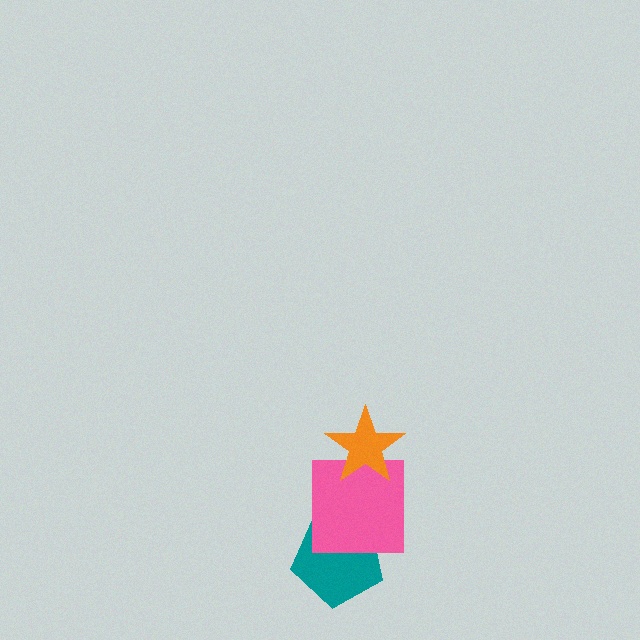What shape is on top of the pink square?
The orange star is on top of the pink square.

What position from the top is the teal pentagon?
The teal pentagon is 3rd from the top.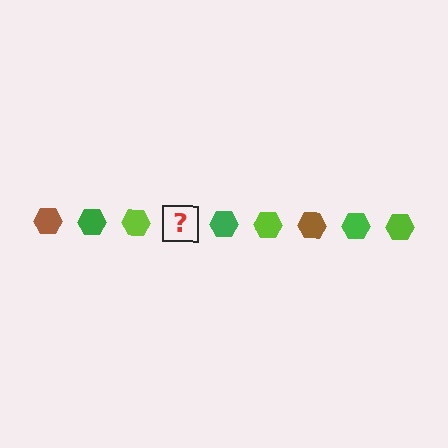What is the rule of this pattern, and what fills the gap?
The rule is that the pattern cycles through brown, green, lime hexagons. The gap should be filled with a brown hexagon.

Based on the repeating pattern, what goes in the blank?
The blank should be a brown hexagon.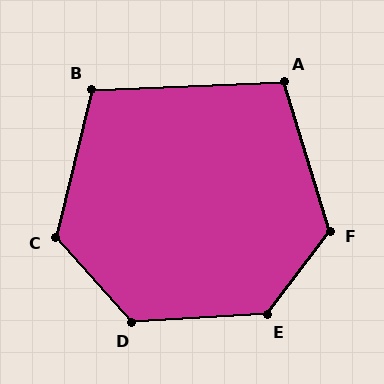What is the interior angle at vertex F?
Approximately 126 degrees (obtuse).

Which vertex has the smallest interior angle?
A, at approximately 105 degrees.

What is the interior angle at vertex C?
Approximately 125 degrees (obtuse).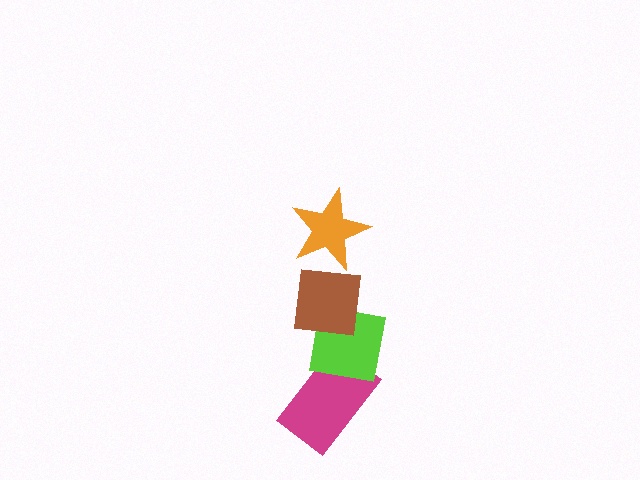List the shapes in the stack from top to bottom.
From top to bottom: the orange star, the brown square, the lime square, the magenta rectangle.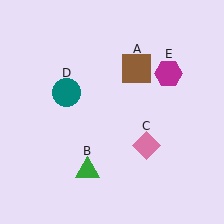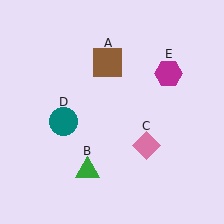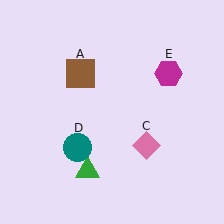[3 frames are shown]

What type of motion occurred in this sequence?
The brown square (object A), teal circle (object D) rotated counterclockwise around the center of the scene.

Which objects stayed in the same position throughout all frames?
Green triangle (object B) and pink diamond (object C) and magenta hexagon (object E) remained stationary.